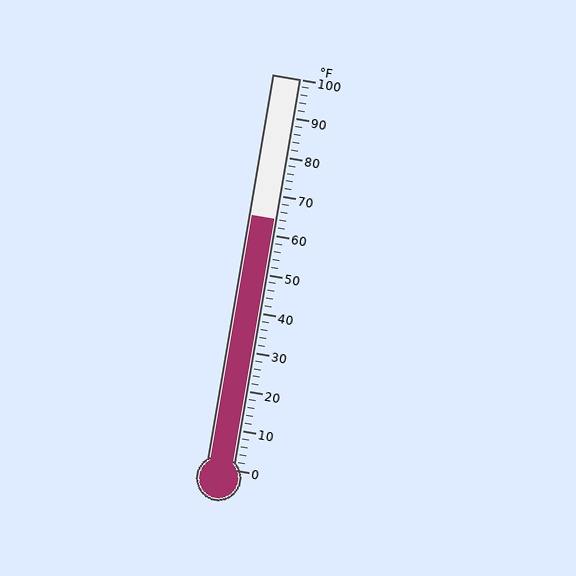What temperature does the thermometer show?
The thermometer shows approximately 64°F.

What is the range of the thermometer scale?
The thermometer scale ranges from 0°F to 100°F.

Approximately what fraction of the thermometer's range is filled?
The thermometer is filled to approximately 65% of its range.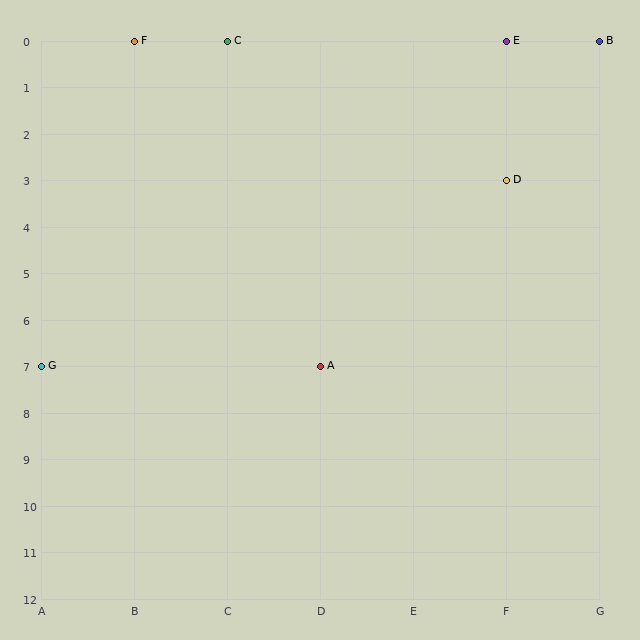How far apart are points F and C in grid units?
Points F and C are 1 column apart.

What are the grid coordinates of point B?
Point B is at grid coordinates (G, 0).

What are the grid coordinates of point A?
Point A is at grid coordinates (D, 7).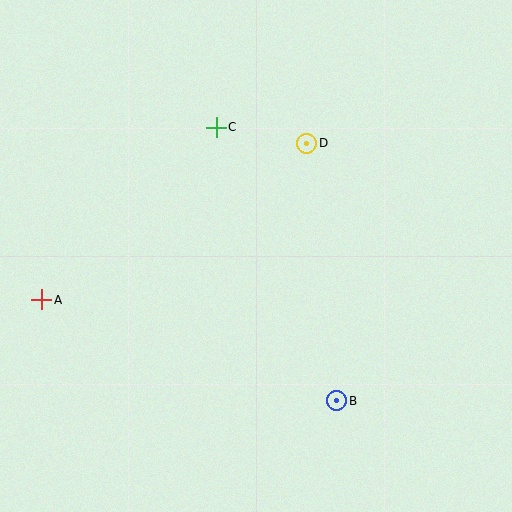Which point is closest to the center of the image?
Point D at (307, 143) is closest to the center.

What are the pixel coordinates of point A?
Point A is at (41, 300).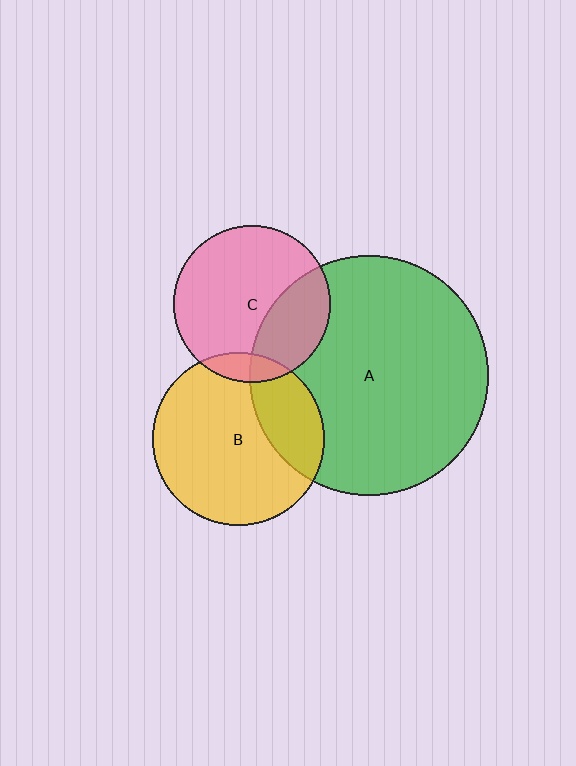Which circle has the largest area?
Circle A (green).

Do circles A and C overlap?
Yes.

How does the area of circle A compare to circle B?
Approximately 1.9 times.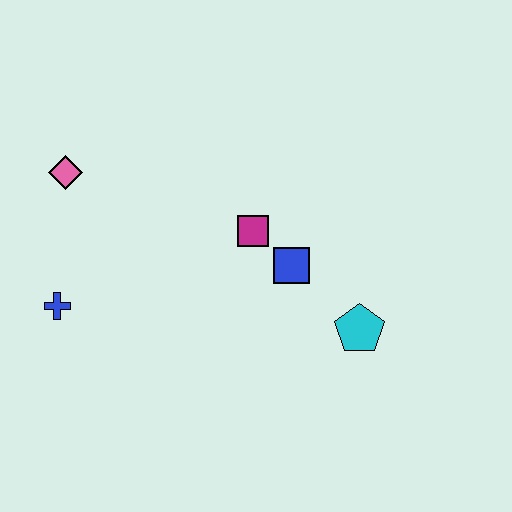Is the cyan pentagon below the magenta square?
Yes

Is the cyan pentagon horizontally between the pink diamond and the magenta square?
No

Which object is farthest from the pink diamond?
The cyan pentagon is farthest from the pink diamond.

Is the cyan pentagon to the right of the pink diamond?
Yes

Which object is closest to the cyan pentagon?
The blue square is closest to the cyan pentagon.